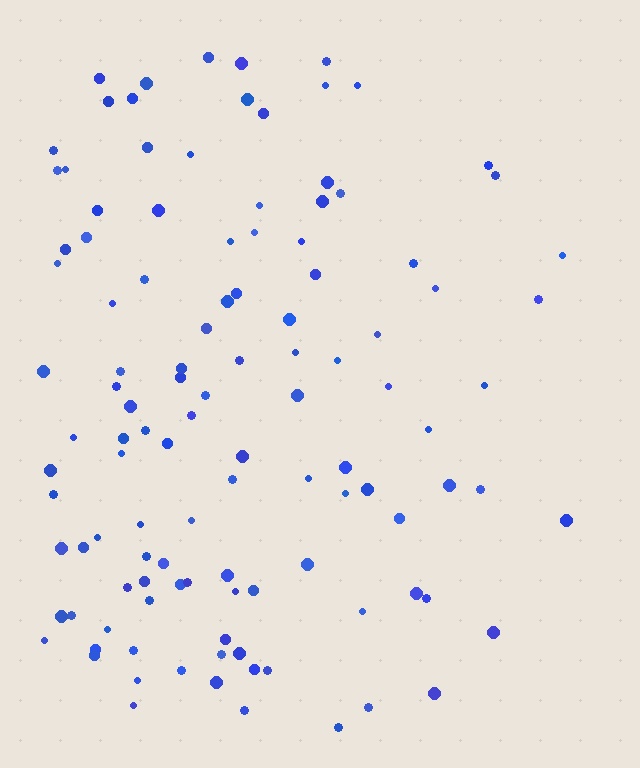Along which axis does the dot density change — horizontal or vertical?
Horizontal.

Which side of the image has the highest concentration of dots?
The left.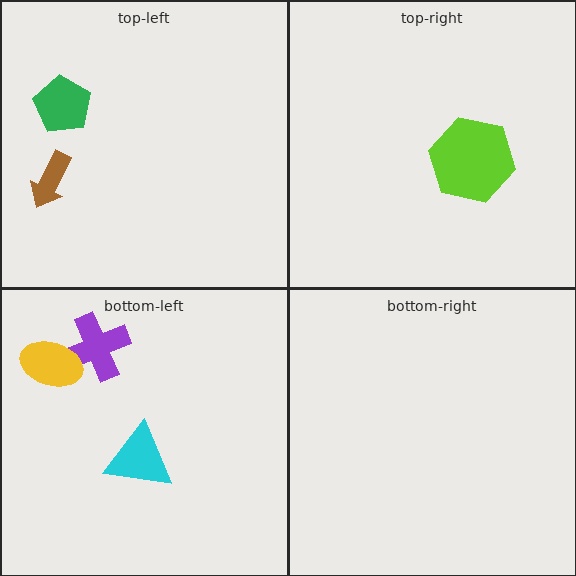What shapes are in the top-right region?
The lime hexagon.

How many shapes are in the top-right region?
1.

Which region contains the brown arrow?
The top-left region.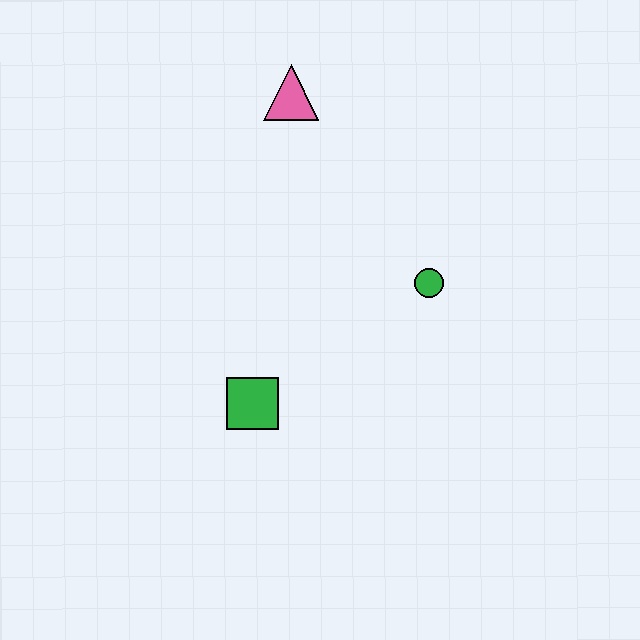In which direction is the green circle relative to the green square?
The green circle is to the right of the green square.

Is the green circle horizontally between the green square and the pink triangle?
No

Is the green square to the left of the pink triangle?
Yes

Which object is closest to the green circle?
The green square is closest to the green circle.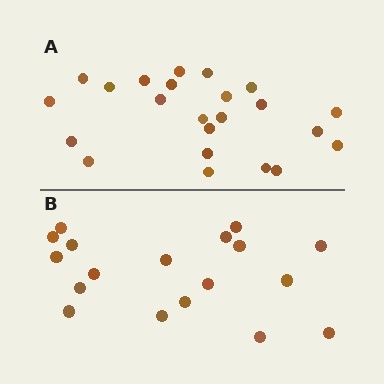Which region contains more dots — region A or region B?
Region A (the top region) has more dots.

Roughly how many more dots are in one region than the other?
Region A has about 5 more dots than region B.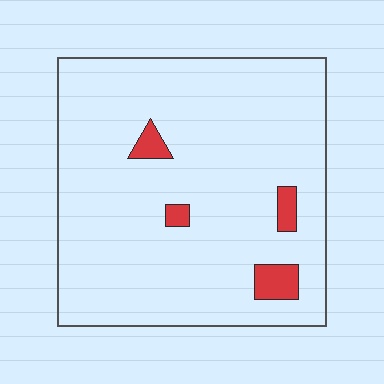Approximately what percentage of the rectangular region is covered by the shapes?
Approximately 5%.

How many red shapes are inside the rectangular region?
4.